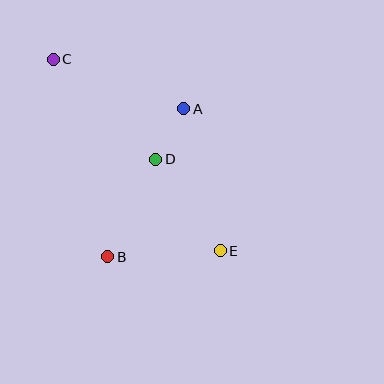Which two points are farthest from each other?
Points C and E are farthest from each other.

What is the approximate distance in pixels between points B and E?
The distance between B and E is approximately 112 pixels.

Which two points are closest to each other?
Points A and D are closest to each other.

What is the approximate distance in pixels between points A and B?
The distance between A and B is approximately 166 pixels.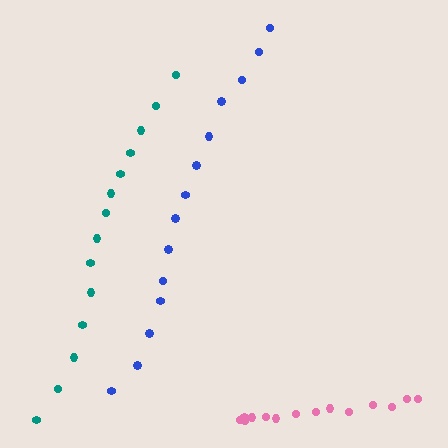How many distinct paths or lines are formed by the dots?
There are 3 distinct paths.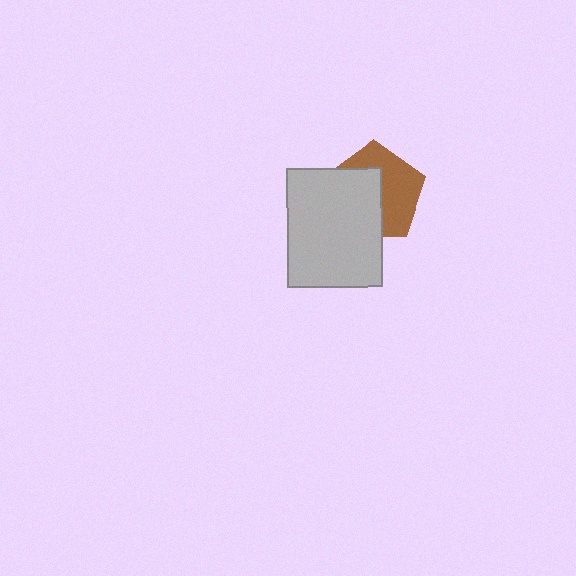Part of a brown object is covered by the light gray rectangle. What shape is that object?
It is a pentagon.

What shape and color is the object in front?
The object in front is a light gray rectangle.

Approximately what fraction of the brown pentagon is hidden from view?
Roughly 51% of the brown pentagon is hidden behind the light gray rectangle.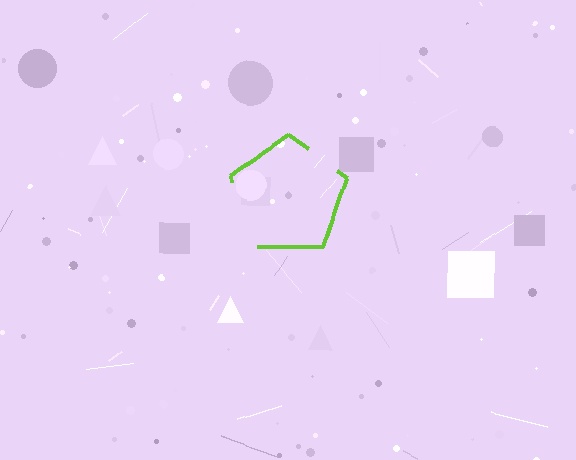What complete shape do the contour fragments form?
The contour fragments form a pentagon.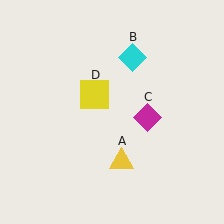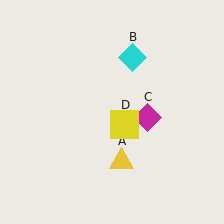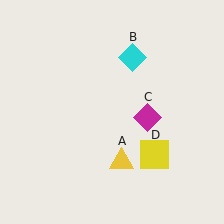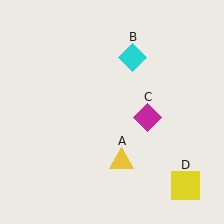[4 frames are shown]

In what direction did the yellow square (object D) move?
The yellow square (object D) moved down and to the right.